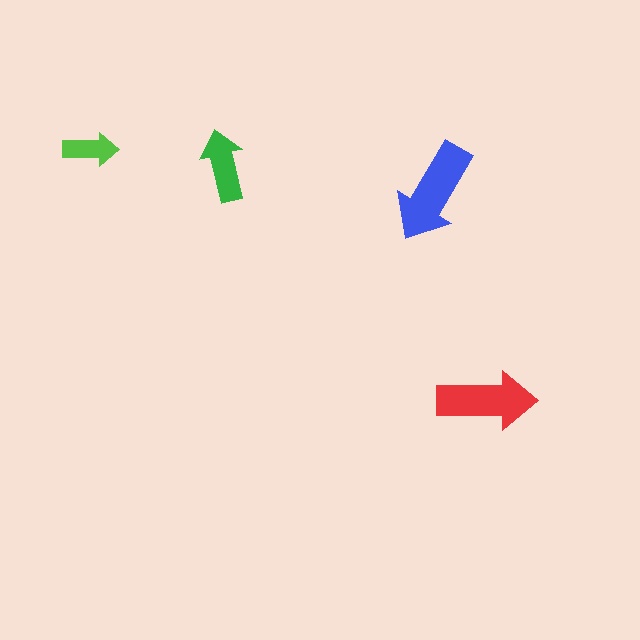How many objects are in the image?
There are 4 objects in the image.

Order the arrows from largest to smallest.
the blue one, the red one, the green one, the lime one.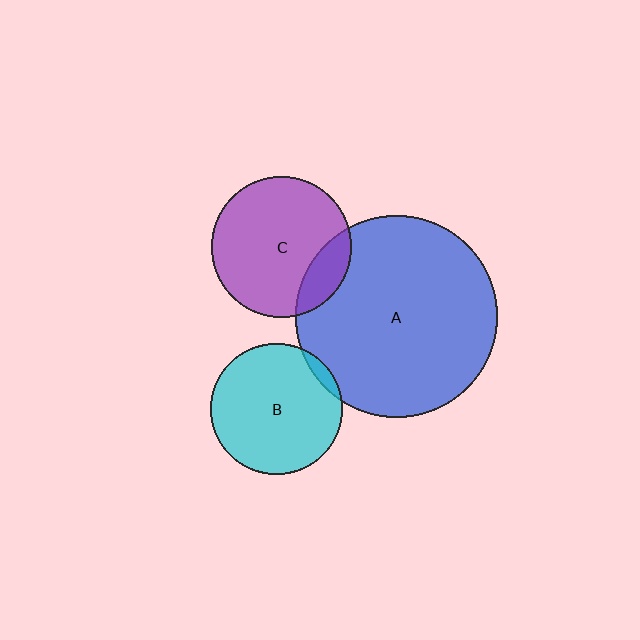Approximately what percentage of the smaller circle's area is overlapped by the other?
Approximately 5%.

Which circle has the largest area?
Circle A (blue).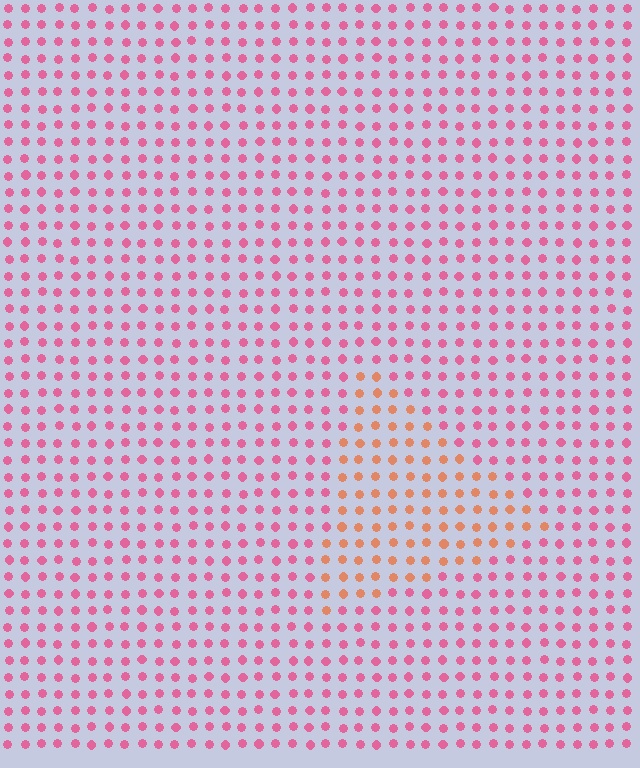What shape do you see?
I see a triangle.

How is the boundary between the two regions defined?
The boundary is defined purely by a slight shift in hue (about 42 degrees). Spacing, size, and orientation are identical on both sides.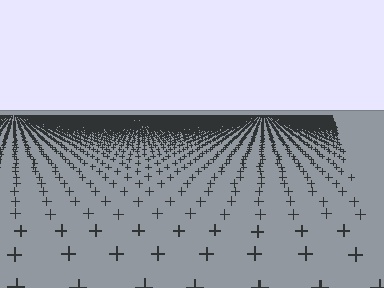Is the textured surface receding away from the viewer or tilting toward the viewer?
The surface is receding away from the viewer. Texture elements get smaller and denser toward the top.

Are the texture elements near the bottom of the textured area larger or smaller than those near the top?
Larger. Near the bottom, elements are closer to the viewer and appear at a bigger on-screen size.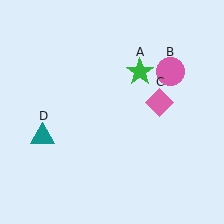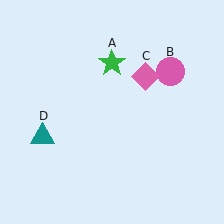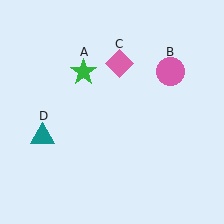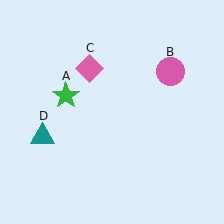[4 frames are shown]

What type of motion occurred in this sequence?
The green star (object A), pink diamond (object C) rotated counterclockwise around the center of the scene.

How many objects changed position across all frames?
2 objects changed position: green star (object A), pink diamond (object C).